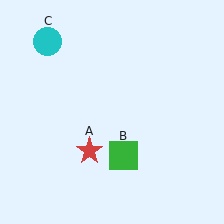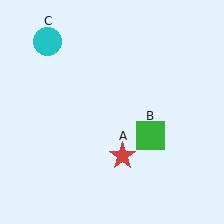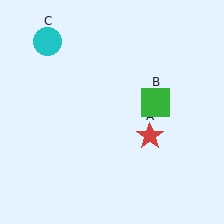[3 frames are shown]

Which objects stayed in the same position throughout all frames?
Cyan circle (object C) remained stationary.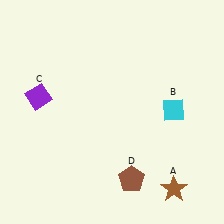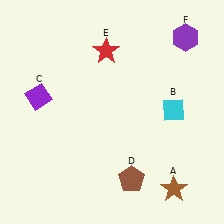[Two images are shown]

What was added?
A red star (E), a purple hexagon (F) were added in Image 2.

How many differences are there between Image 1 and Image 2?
There are 2 differences between the two images.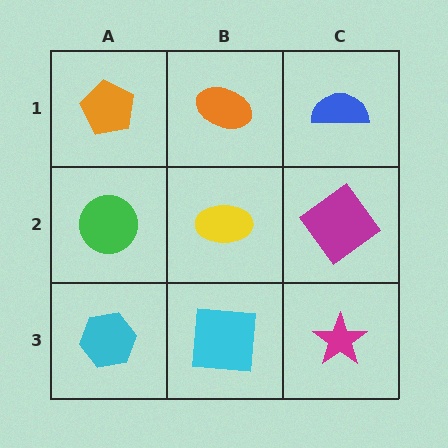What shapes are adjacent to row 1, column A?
A green circle (row 2, column A), an orange ellipse (row 1, column B).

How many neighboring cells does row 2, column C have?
3.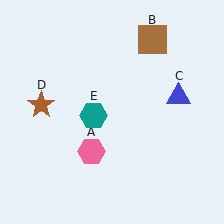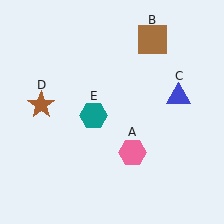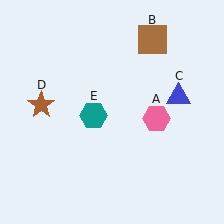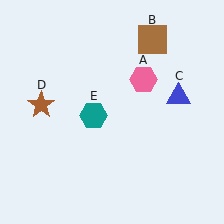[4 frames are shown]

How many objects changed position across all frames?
1 object changed position: pink hexagon (object A).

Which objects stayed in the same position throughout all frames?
Brown square (object B) and blue triangle (object C) and brown star (object D) and teal hexagon (object E) remained stationary.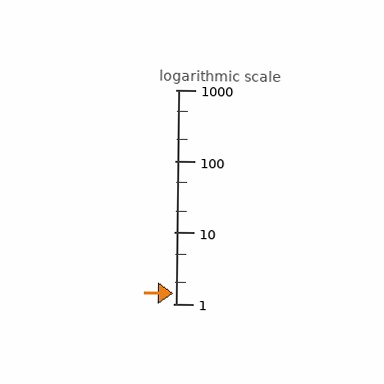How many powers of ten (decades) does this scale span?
The scale spans 3 decades, from 1 to 1000.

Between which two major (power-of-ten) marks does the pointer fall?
The pointer is between 1 and 10.